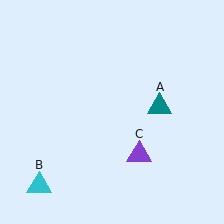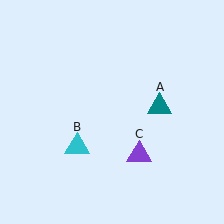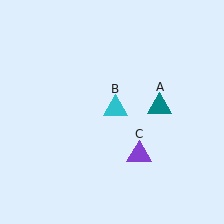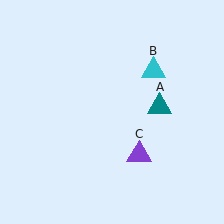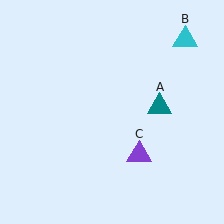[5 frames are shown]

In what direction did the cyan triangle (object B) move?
The cyan triangle (object B) moved up and to the right.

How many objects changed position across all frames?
1 object changed position: cyan triangle (object B).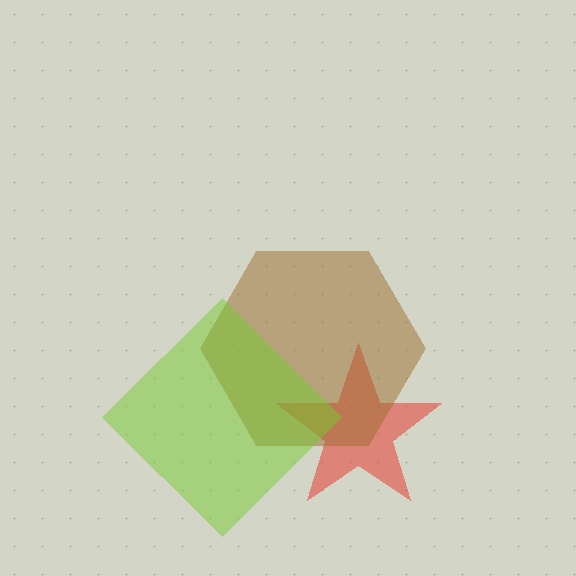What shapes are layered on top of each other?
The layered shapes are: a red star, a brown hexagon, a lime diamond.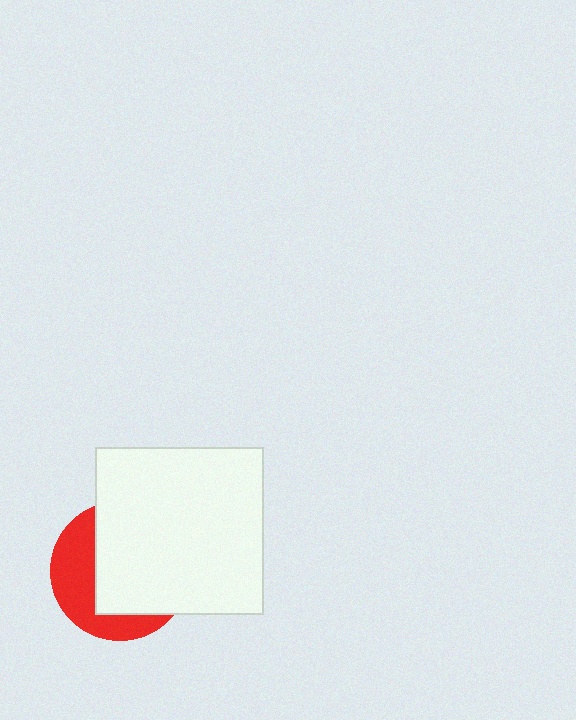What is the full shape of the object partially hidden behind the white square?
The partially hidden object is a red circle.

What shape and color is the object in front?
The object in front is a white square.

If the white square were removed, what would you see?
You would see the complete red circle.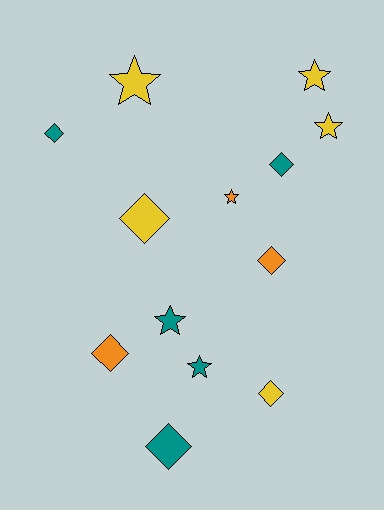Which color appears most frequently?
Yellow, with 5 objects.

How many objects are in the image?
There are 13 objects.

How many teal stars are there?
There are 2 teal stars.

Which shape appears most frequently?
Diamond, with 7 objects.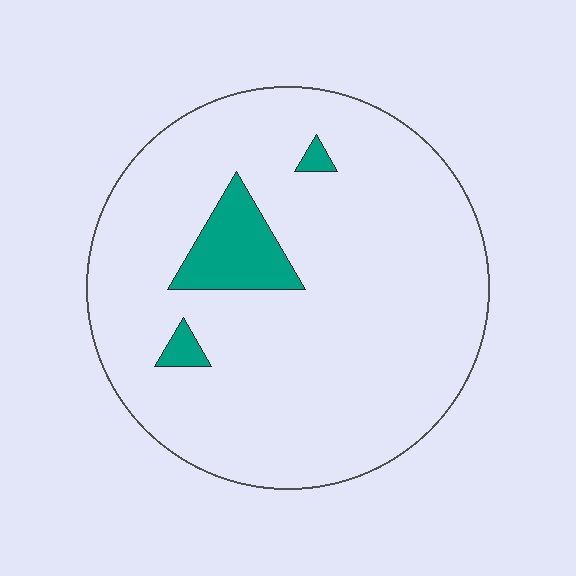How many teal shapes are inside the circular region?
3.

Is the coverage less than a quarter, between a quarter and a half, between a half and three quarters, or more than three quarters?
Less than a quarter.